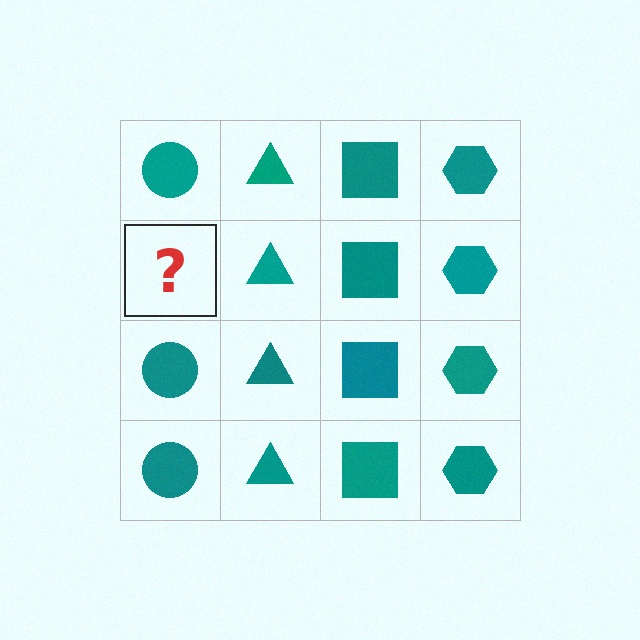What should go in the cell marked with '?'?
The missing cell should contain a teal circle.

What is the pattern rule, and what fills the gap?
The rule is that each column has a consistent shape. The gap should be filled with a teal circle.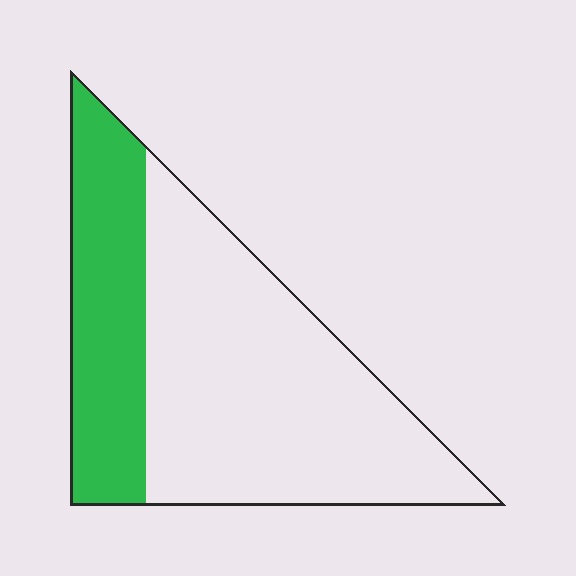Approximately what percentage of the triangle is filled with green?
Approximately 30%.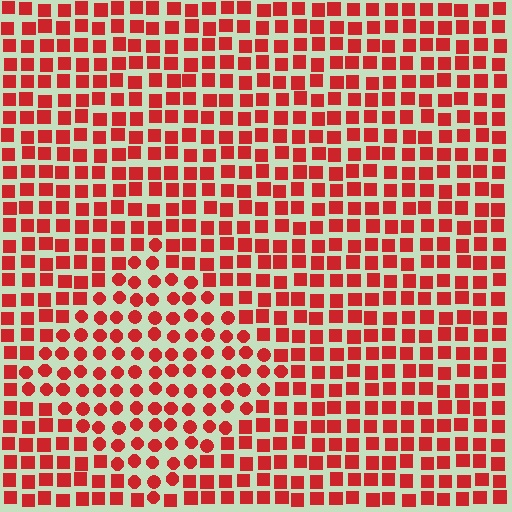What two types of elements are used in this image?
The image uses circles inside the diamond region and squares outside it.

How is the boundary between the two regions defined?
The boundary is defined by a change in element shape: circles inside vs. squares outside. All elements share the same color and spacing.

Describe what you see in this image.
The image is filled with small red elements arranged in a uniform grid. A diamond-shaped region contains circles, while the surrounding area contains squares. The boundary is defined purely by the change in element shape.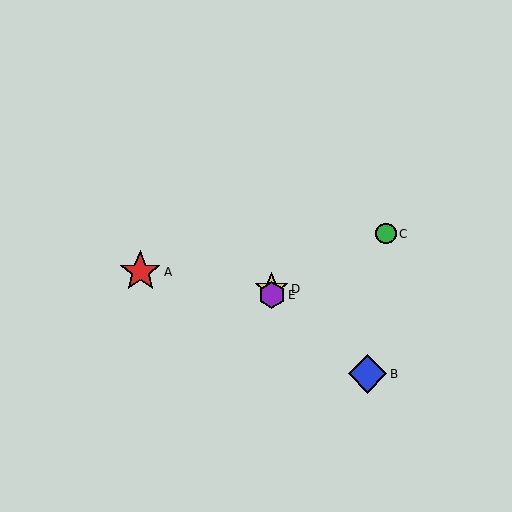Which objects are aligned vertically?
Objects D, E are aligned vertically.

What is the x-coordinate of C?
Object C is at x≈386.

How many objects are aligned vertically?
2 objects (D, E) are aligned vertically.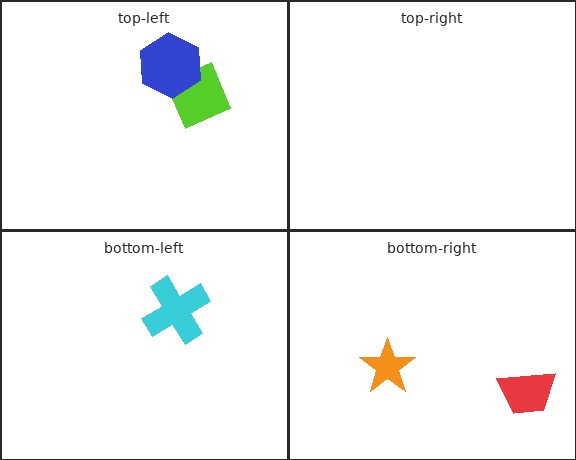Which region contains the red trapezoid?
The bottom-right region.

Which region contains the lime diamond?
The top-left region.